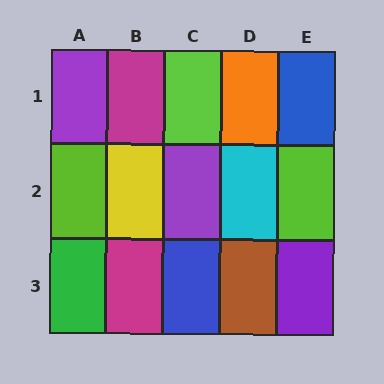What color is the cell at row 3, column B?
Magenta.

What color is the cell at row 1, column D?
Orange.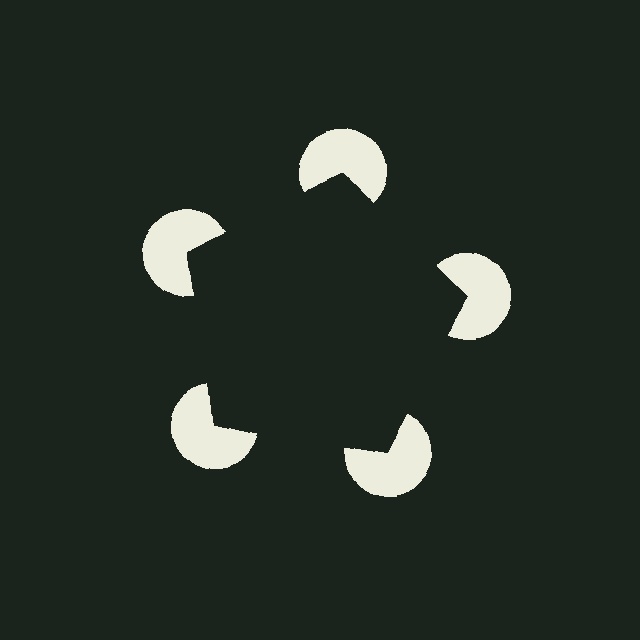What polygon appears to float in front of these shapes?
An illusory pentagon — its edges are inferred from the aligned wedge cuts in the pac-man discs, not physically drawn.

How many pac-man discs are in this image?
There are 5 — one at each vertex of the illusory pentagon.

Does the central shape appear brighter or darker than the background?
It typically appears slightly darker than the background, even though no actual brightness change is drawn.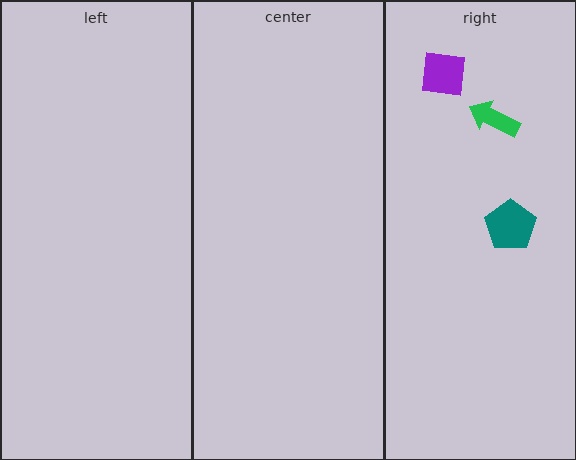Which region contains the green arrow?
The right region.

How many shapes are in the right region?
3.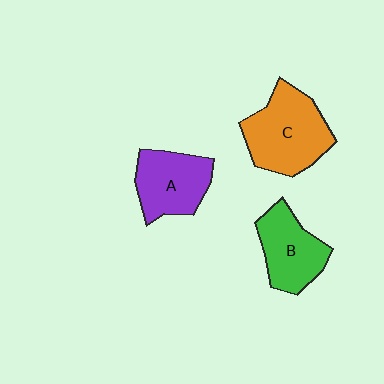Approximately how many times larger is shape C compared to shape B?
Approximately 1.4 times.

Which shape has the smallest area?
Shape B (green).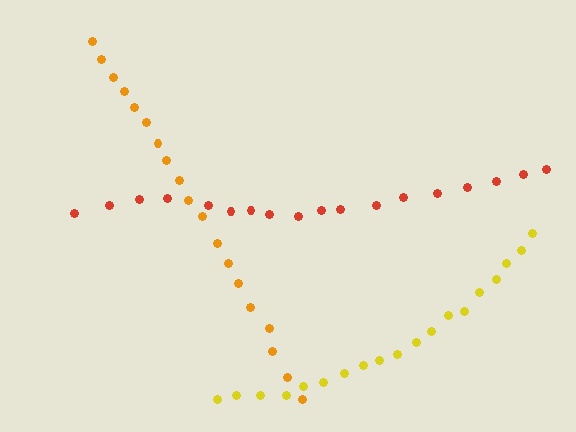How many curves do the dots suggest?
There are 3 distinct paths.